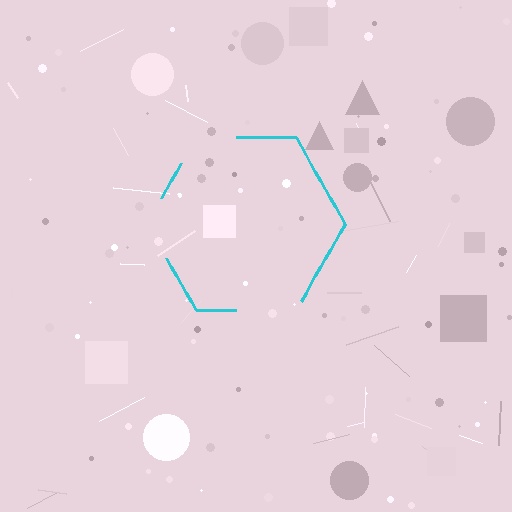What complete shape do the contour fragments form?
The contour fragments form a hexagon.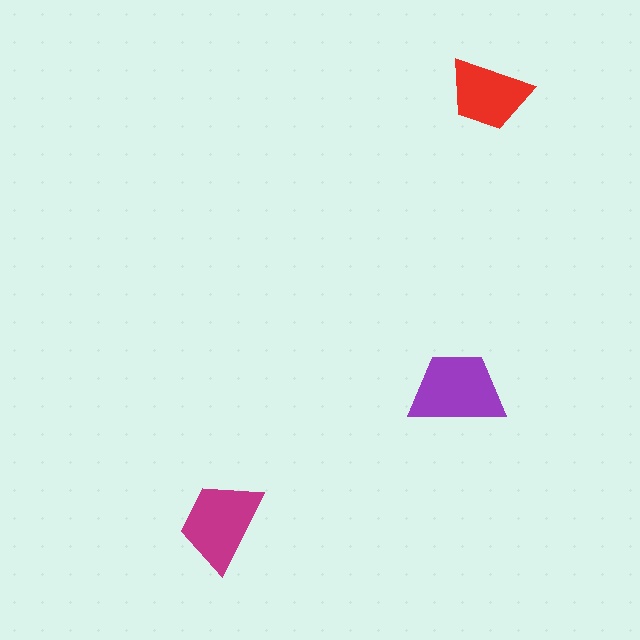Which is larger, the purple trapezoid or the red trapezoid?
The purple one.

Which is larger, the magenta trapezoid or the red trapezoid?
The magenta one.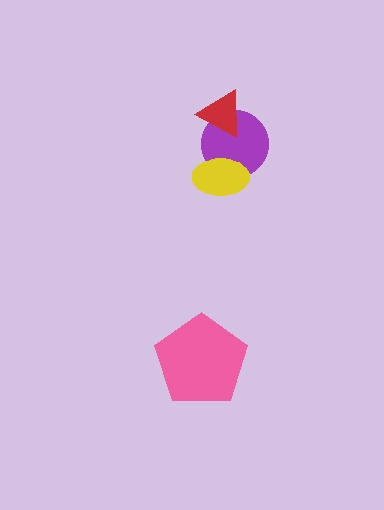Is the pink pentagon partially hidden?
No, no other shape covers it.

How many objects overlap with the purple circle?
2 objects overlap with the purple circle.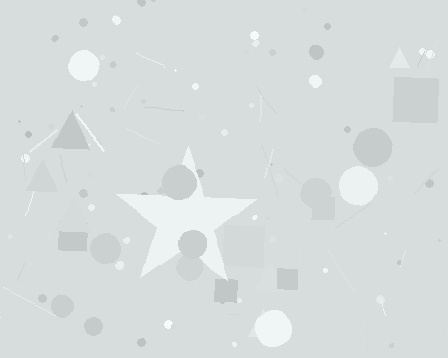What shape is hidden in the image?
A star is hidden in the image.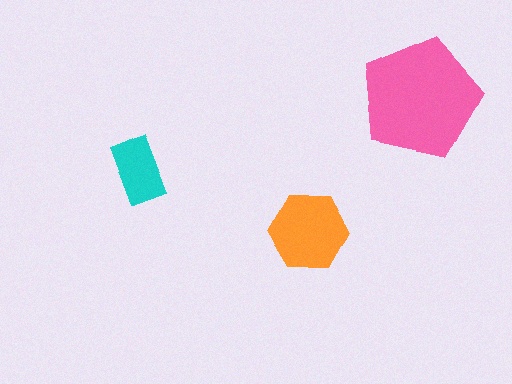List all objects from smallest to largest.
The cyan rectangle, the orange hexagon, the pink pentagon.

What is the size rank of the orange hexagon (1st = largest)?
2nd.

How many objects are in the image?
There are 3 objects in the image.